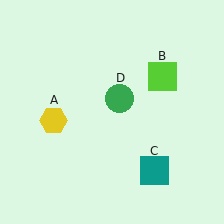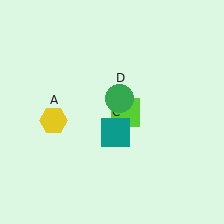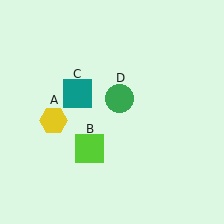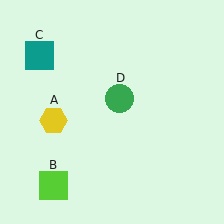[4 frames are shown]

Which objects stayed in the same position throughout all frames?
Yellow hexagon (object A) and green circle (object D) remained stationary.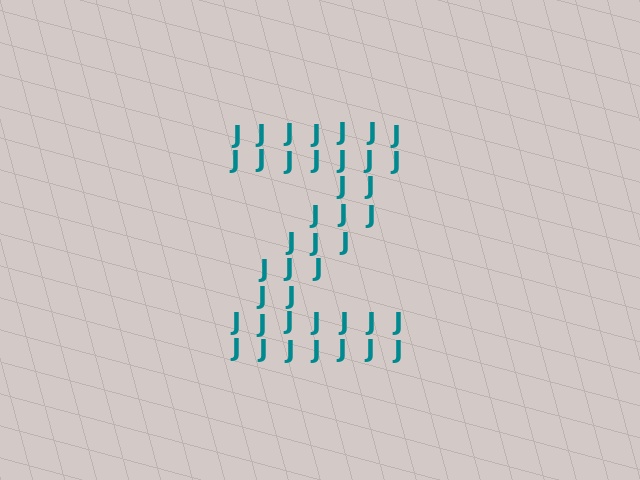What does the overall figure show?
The overall figure shows the letter Z.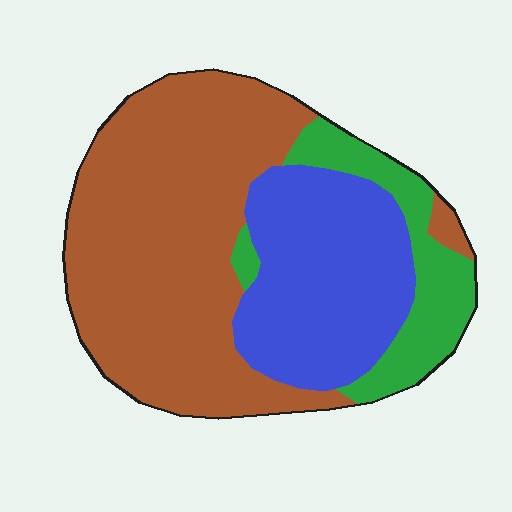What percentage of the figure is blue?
Blue takes up between a sixth and a third of the figure.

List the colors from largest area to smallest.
From largest to smallest: brown, blue, green.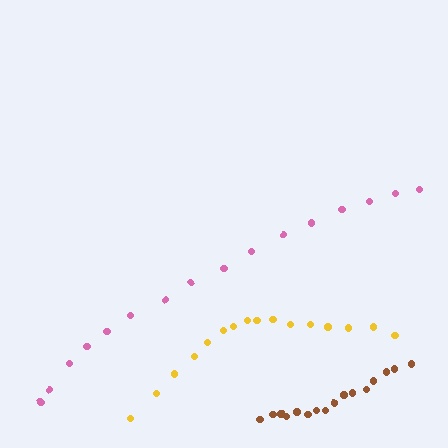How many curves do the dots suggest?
There are 3 distinct paths.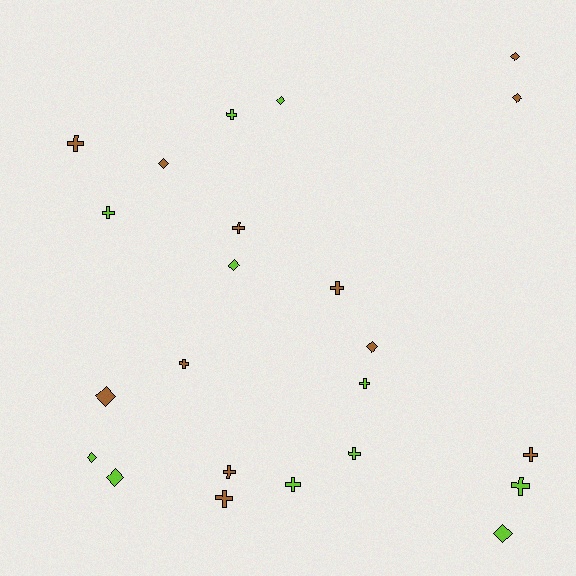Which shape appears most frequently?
Cross, with 13 objects.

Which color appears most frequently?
Brown, with 12 objects.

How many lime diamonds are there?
There are 5 lime diamonds.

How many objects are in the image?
There are 23 objects.